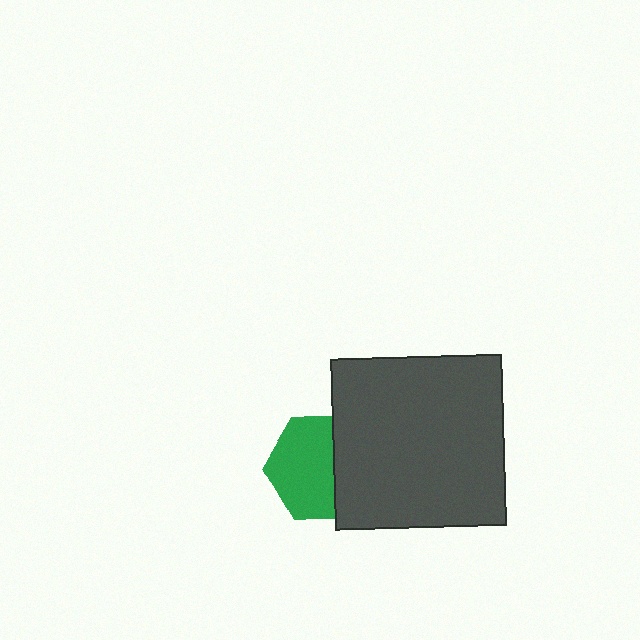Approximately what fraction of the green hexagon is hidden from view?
Roughly 37% of the green hexagon is hidden behind the dark gray square.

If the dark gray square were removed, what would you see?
You would see the complete green hexagon.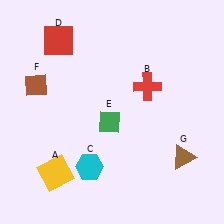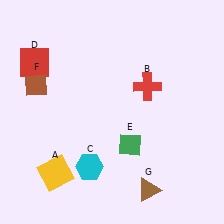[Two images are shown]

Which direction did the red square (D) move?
The red square (D) moved left.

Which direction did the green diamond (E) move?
The green diamond (E) moved down.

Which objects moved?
The objects that moved are: the red square (D), the green diamond (E), the brown triangle (G).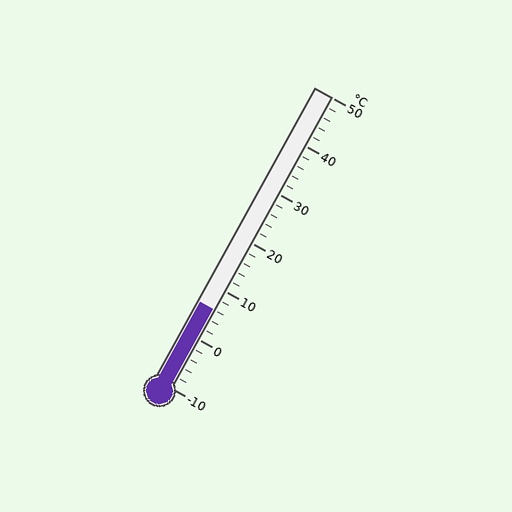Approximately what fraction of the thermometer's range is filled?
The thermometer is filled to approximately 25% of its range.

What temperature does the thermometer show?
The thermometer shows approximately 6°C.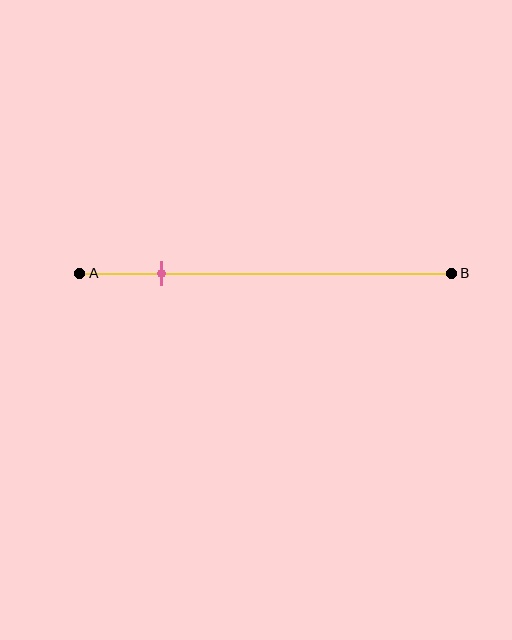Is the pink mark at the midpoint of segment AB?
No, the mark is at about 20% from A, not at the 50% midpoint.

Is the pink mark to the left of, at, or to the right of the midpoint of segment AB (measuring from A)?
The pink mark is to the left of the midpoint of segment AB.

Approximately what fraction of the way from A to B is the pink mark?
The pink mark is approximately 20% of the way from A to B.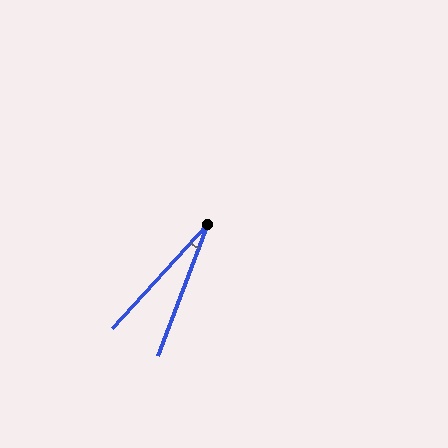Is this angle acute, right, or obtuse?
It is acute.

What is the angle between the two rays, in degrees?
Approximately 22 degrees.